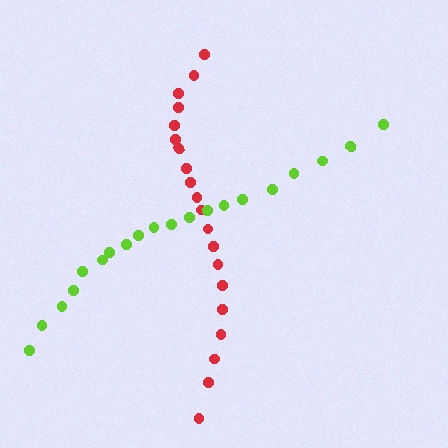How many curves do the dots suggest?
There are 2 distinct paths.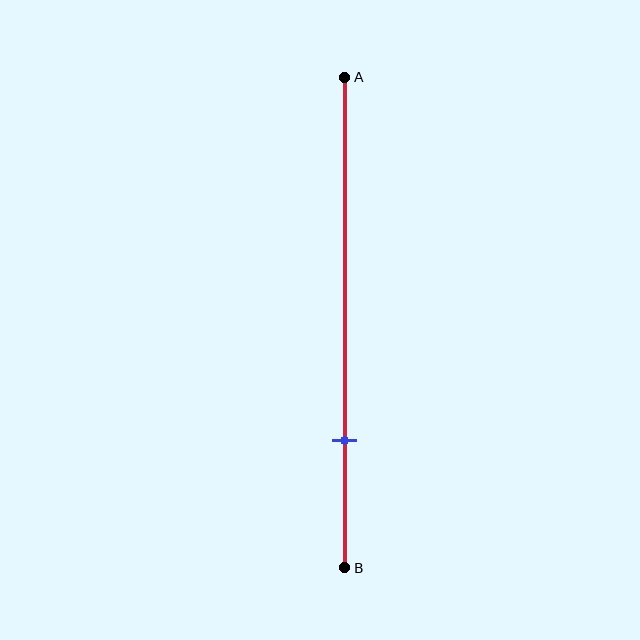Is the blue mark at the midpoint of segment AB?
No, the mark is at about 75% from A, not at the 50% midpoint.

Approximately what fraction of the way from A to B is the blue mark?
The blue mark is approximately 75% of the way from A to B.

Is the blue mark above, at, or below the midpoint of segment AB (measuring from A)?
The blue mark is below the midpoint of segment AB.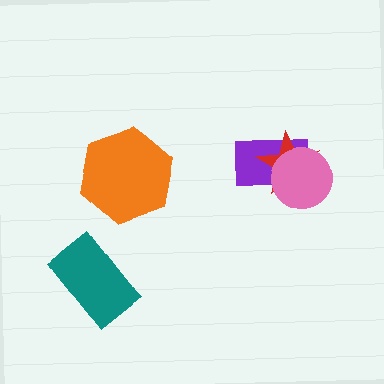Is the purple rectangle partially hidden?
Yes, it is partially covered by another shape.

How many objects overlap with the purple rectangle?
2 objects overlap with the purple rectangle.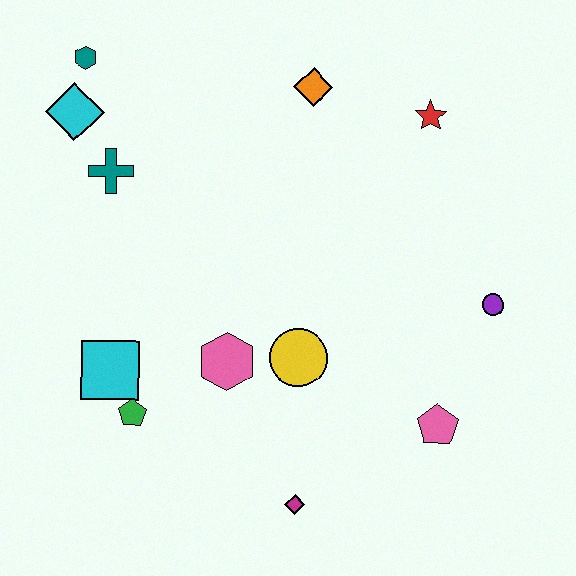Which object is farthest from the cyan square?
The red star is farthest from the cyan square.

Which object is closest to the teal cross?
The cyan diamond is closest to the teal cross.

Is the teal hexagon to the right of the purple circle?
No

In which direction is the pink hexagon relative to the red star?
The pink hexagon is below the red star.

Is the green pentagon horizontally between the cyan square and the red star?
Yes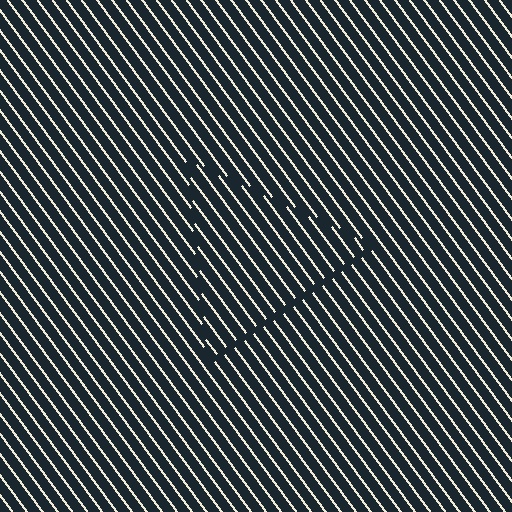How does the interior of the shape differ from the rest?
The interior of the shape contains the same grating, shifted by half a period — the contour is defined by the phase discontinuity where line-ends from the inner and outer gratings abut.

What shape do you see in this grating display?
An illusory triangle. The interior of the shape contains the same grating, shifted by half a period — the contour is defined by the phase discontinuity where line-ends from the inner and outer gratings abut.